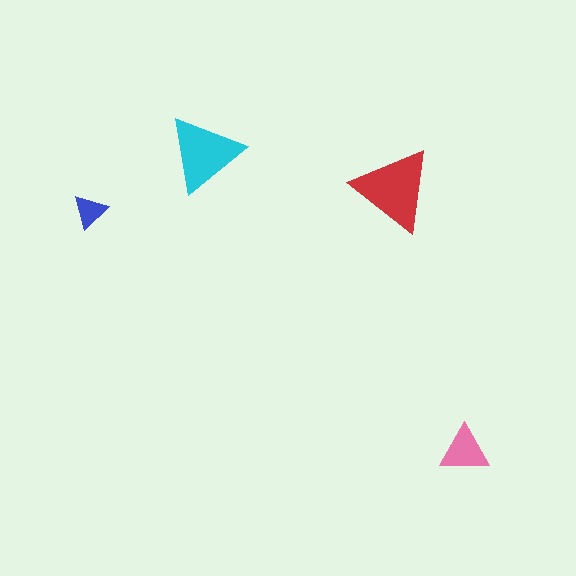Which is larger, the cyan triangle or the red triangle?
The red one.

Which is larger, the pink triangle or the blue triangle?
The pink one.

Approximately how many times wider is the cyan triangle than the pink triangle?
About 1.5 times wider.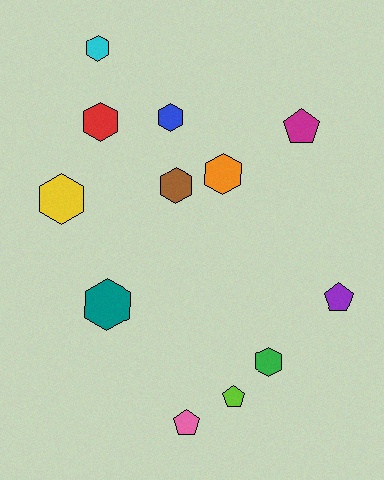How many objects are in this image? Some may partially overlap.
There are 12 objects.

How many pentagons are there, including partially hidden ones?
There are 4 pentagons.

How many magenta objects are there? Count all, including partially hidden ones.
There is 1 magenta object.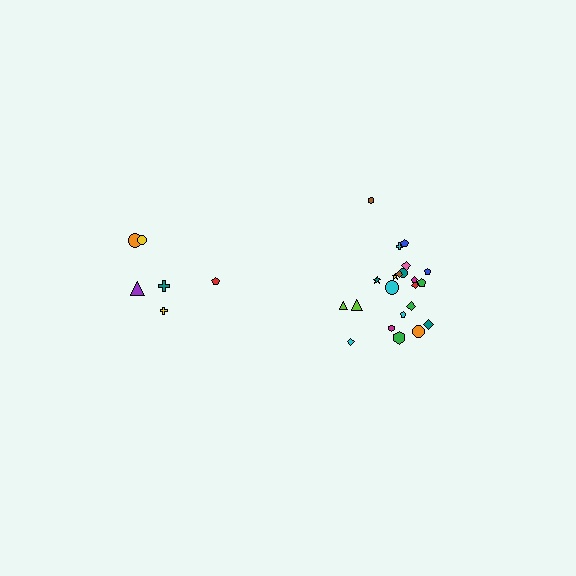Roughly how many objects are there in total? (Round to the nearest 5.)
Roughly 30 objects in total.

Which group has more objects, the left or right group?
The right group.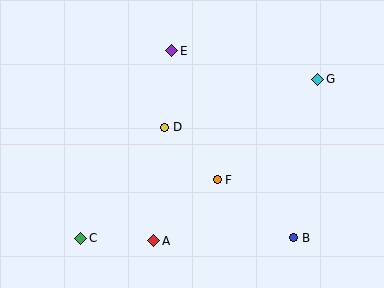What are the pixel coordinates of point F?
Point F is at (217, 180).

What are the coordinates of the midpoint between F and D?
The midpoint between F and D is at (191, 153).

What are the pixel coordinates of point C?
Point C is at (81, 238).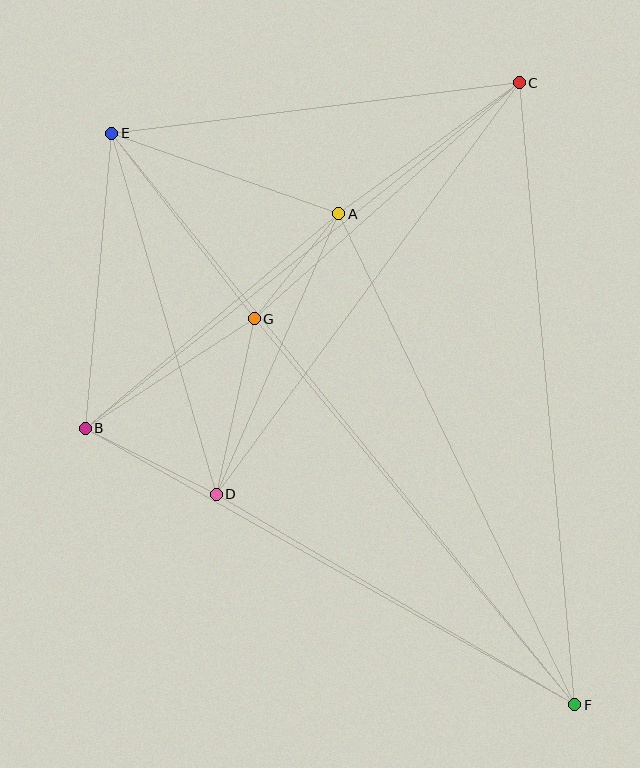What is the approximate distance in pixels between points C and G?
The distance between C and G is approximately 355 pixels.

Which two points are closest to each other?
Points A and G are closest to each other.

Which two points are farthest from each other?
Points E and F are farthest from each other.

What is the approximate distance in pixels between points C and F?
The distance between C and F is approximately 625 pixels.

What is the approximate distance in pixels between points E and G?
The distance between E and G is approximately 234 pixels.